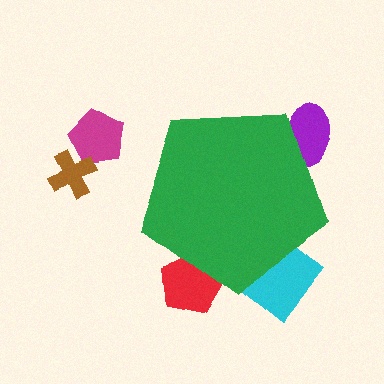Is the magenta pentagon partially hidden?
No, the magenta pentagon is fully visible.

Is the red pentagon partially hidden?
Yes, the red pentagon is partially hidden behind the green pentagon.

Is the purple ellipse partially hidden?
Yes, the purple ellipse is partially hidden behind the green pentagon.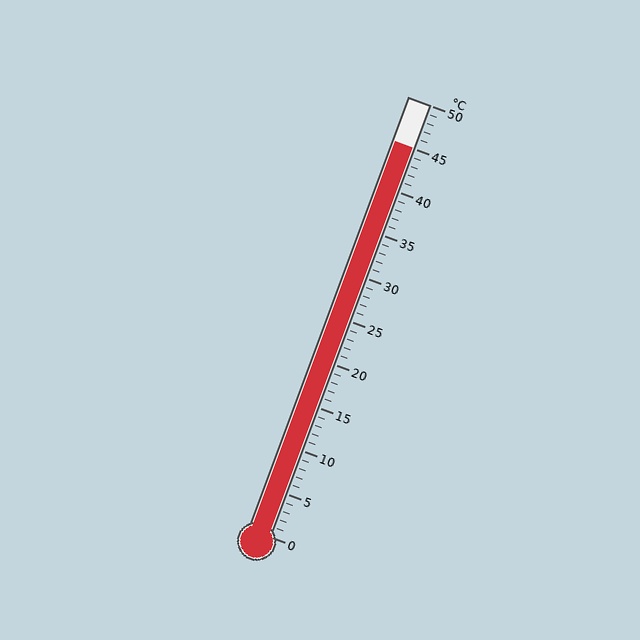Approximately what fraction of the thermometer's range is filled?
The thermometer is filled to approximately 90% of its range.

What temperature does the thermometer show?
The thermometer shows approximately 45°C.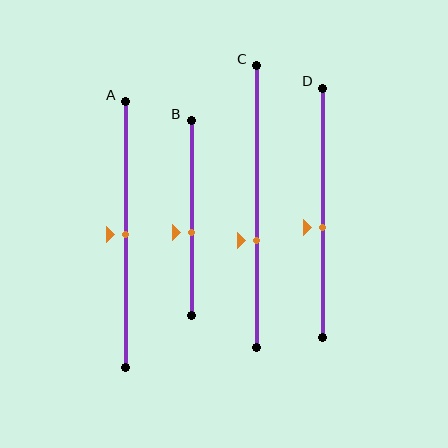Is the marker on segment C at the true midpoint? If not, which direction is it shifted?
No, the marker on segment C is shifted downward by about 12% of the segment length.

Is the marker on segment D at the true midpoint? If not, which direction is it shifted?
No, the marker on segment D is shifted downward by about 6% of the segment length.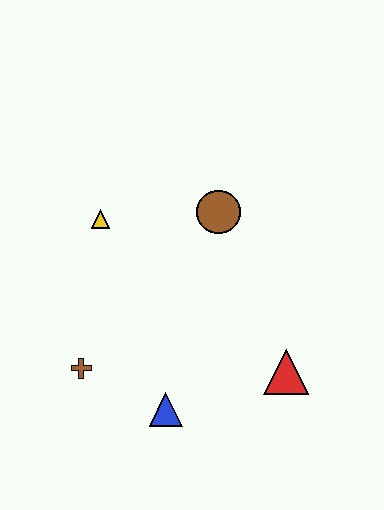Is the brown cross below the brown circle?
Yes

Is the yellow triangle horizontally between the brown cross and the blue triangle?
Yes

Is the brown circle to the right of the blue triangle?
Yes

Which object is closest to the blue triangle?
The brown cross is closest to the blue triangle.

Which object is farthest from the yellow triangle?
The red triangle is farthest from the yellow triangle.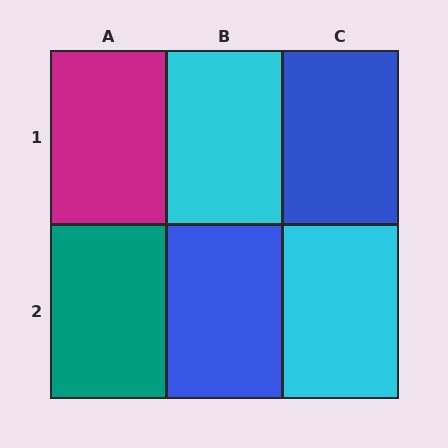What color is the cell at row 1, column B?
Cyan.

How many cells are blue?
2 cells are blue.